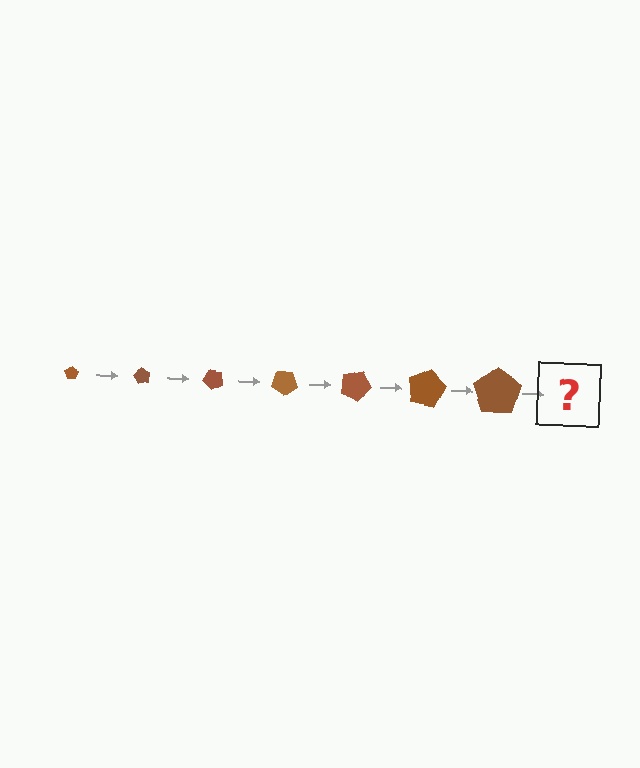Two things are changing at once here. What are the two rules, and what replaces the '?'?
The two rules are that the pentagon grows larger each step and it rotates 60 degrees each step. The '?' should be a pentagon, larger than the previous one and rotated 420 degrees from the start.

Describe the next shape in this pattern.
It should be a pentagon, larger than the previous one and rotated 420 degrees from the start.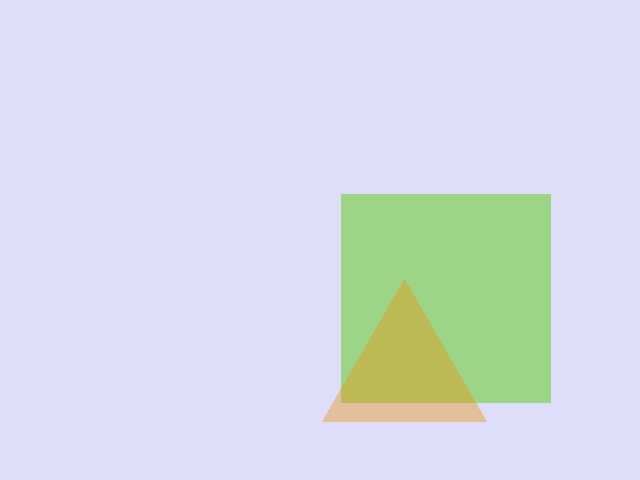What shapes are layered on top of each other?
The layered shapes are: a lime square, an orange triangle.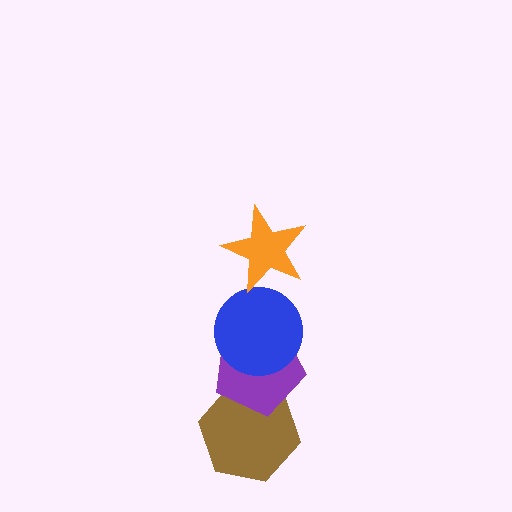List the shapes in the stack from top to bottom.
From top to bottom: the orange star, the blue circle, the purple pentagon, the brown hexagon.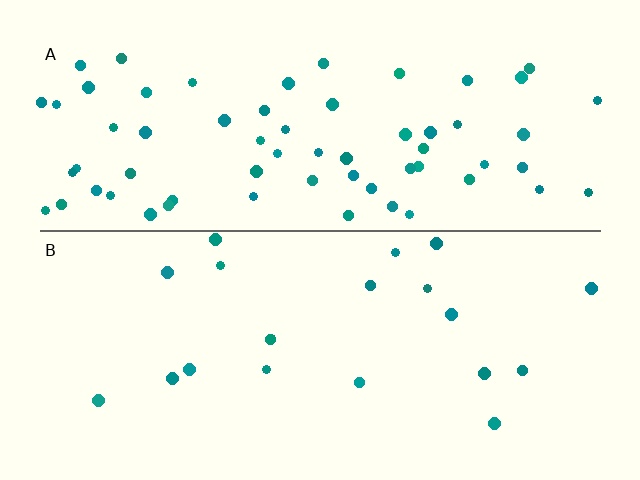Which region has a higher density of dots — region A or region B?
A (the top).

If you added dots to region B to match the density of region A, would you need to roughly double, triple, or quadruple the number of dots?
Approximately triple.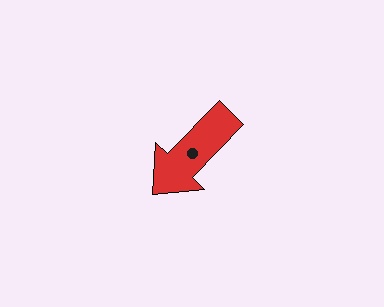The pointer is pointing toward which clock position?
Roughly 7 o'clock.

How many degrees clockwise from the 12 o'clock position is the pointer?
Approximately 224 degrees.